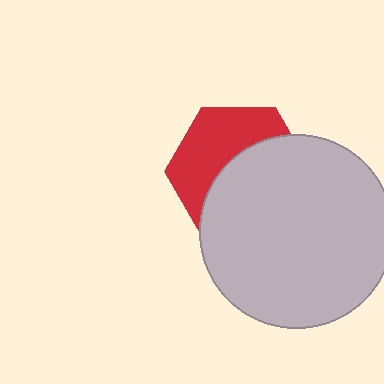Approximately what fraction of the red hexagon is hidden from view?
Roughly 55% of the red hexagon is hidden behind the light gray circle.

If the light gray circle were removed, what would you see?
You would see the complete red hexagon.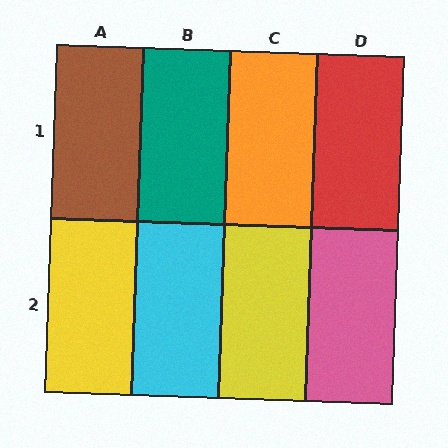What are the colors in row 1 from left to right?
Brown, teal, orange, red.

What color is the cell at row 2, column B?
Cyan.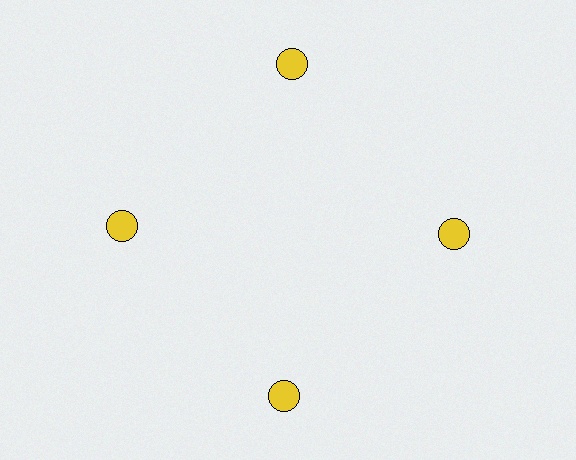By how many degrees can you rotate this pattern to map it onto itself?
The pattern maps onto itself every 90 degrees of rotation.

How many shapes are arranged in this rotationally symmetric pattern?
There are 4 shapes, arranged in 4 groups of 1.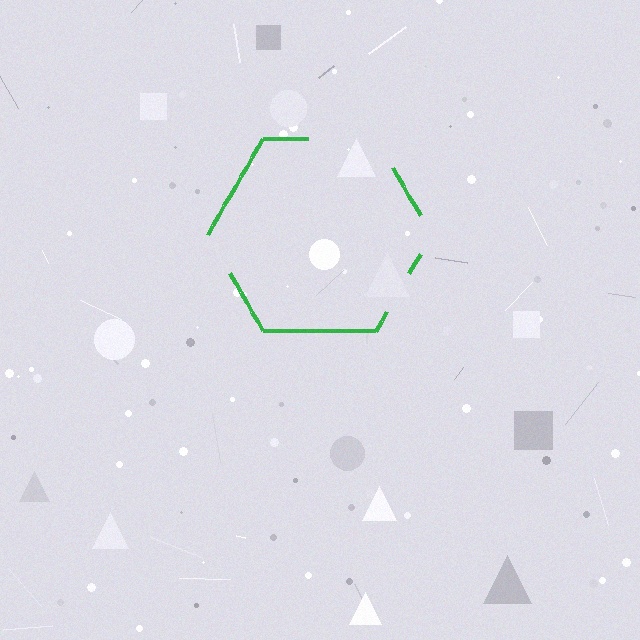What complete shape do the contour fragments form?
The contour fragments form a hexagon.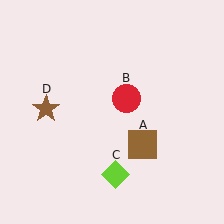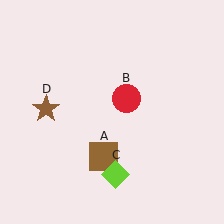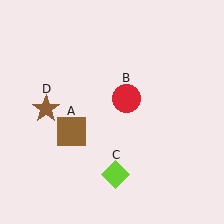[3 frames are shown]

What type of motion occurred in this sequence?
The brown square (object A) rotated clockwise around the center of the scene.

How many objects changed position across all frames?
1 object changed position: brown square (object A).